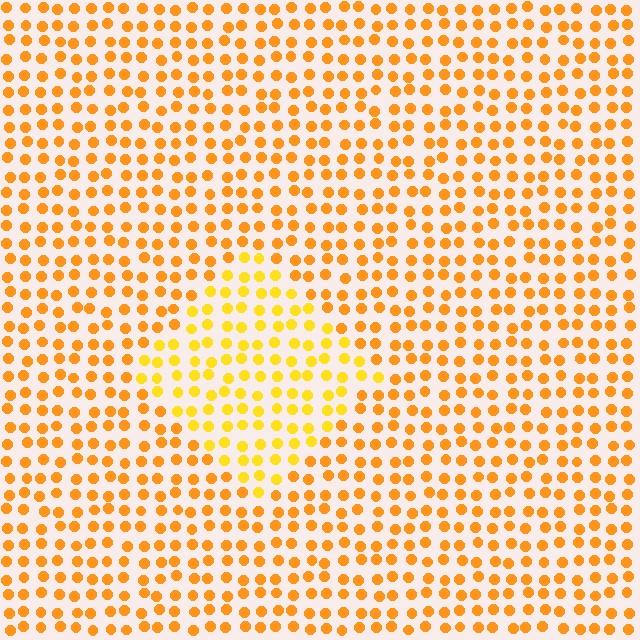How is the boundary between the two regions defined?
The boundary is defined purely by a slight shift in hue (about 20 degrees). Spacing, size, and orientation are identical on both sides.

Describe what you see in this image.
The image is filled with small orange elements in a uniform arrangement. A diamond-shaped region is visible where the elements are tinted to a slightly different hue, forming a subtle color boundary.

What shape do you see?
I see a diamond.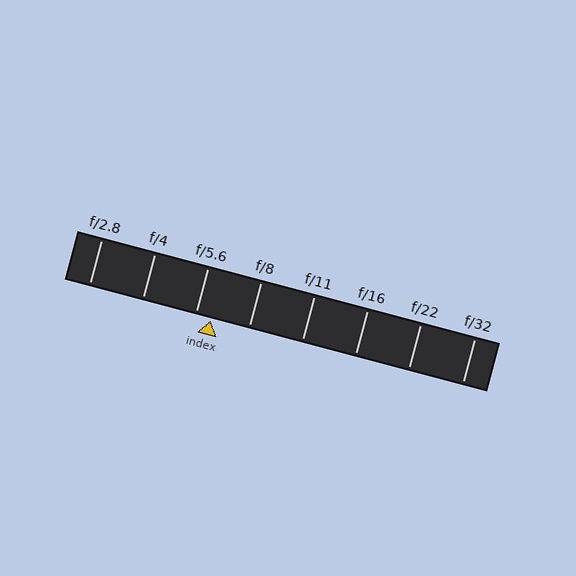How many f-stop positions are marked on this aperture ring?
There are 8 f-stop positions marked.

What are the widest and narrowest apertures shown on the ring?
The widest aperture shown is f/2.8 and the narrowest is f/32.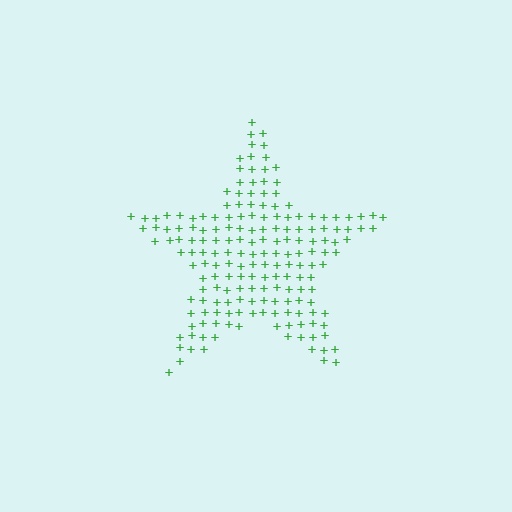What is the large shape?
The large shape is a star.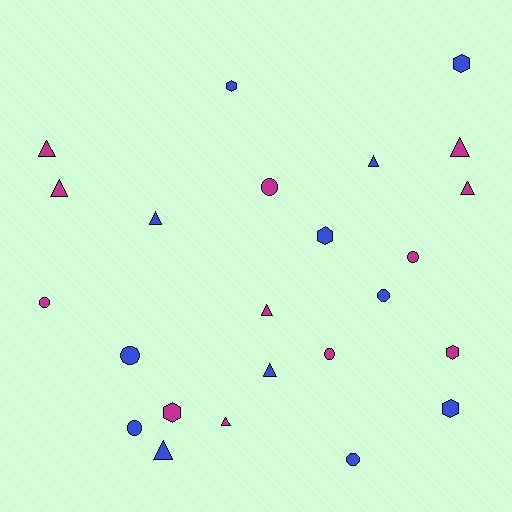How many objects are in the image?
There are 24 objects.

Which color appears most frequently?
Magenta, with 12 objects.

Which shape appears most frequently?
Triangle, with 10 objects.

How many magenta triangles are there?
There are 6 magenta triangles.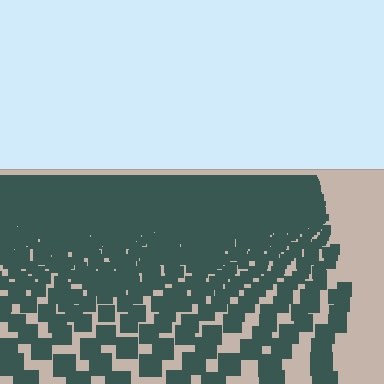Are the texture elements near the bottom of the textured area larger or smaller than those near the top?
Larger. Near the bottom, elements are closer to the viewer and appear at a bigger on-screen size.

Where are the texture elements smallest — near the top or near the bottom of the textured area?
Near the top.